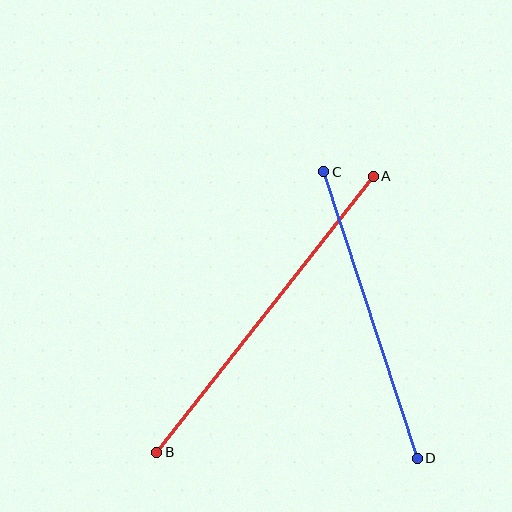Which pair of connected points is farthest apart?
Points A and B are farthest apart.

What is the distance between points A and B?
The distance is approximately 351 pixels.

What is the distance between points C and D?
The distance is approximately 302 pixels.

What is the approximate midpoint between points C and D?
The midpoint is at approximately (371, 315) pixels.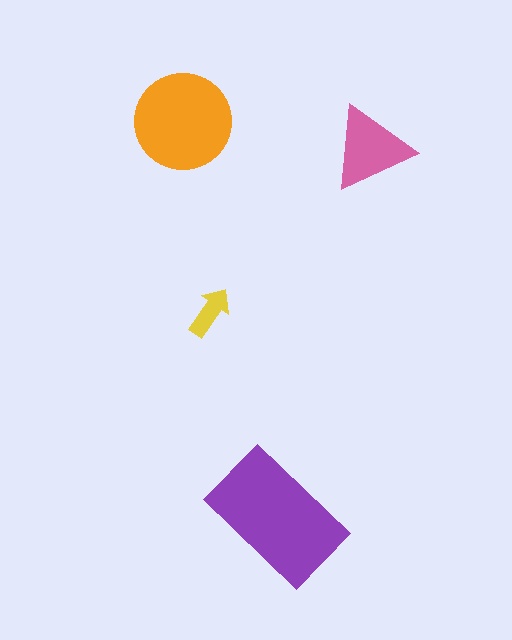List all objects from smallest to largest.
The yellow arrow, the pink triangle, the orange circle, the purple rectangle.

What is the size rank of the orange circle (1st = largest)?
2nd.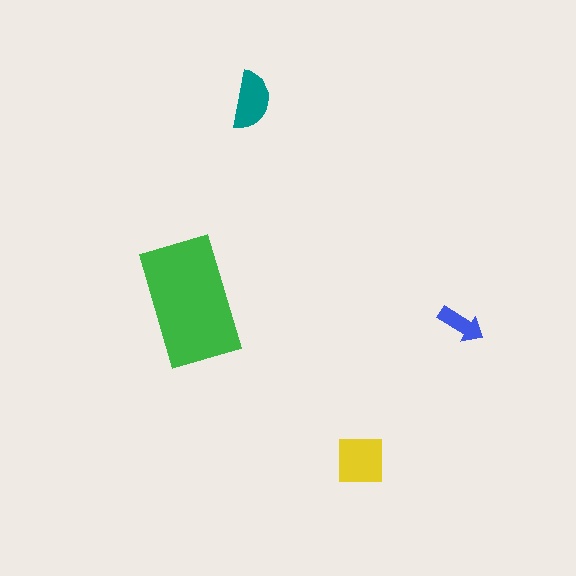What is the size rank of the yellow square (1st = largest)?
2nd.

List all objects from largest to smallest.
The green rectangle, the yellow square, the teal semicircle, the blue arrow.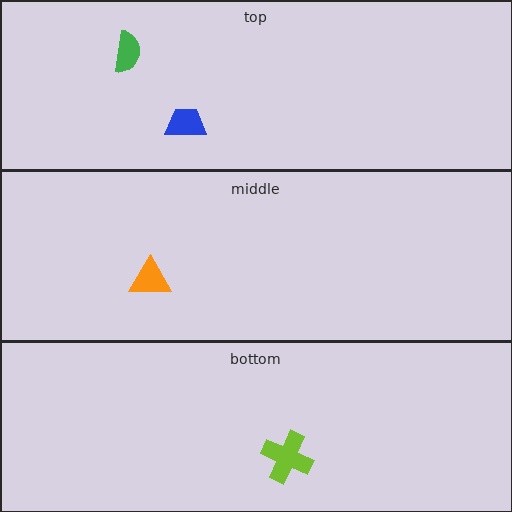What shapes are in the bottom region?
The lime cross.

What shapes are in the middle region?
The orange triangle.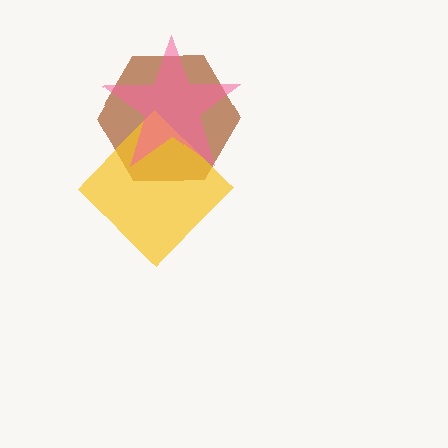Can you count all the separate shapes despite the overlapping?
Yes, there are 3 separate shapes.